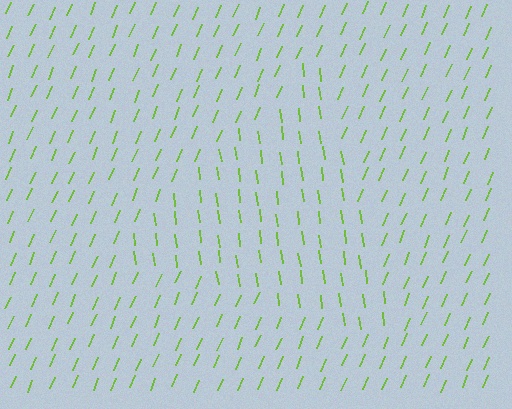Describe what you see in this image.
The image is filled with small lime line segments. A triangle region in the image has lines oriented differently from the surrounding lines, creating a visible texture boundary.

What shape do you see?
I see a triangle.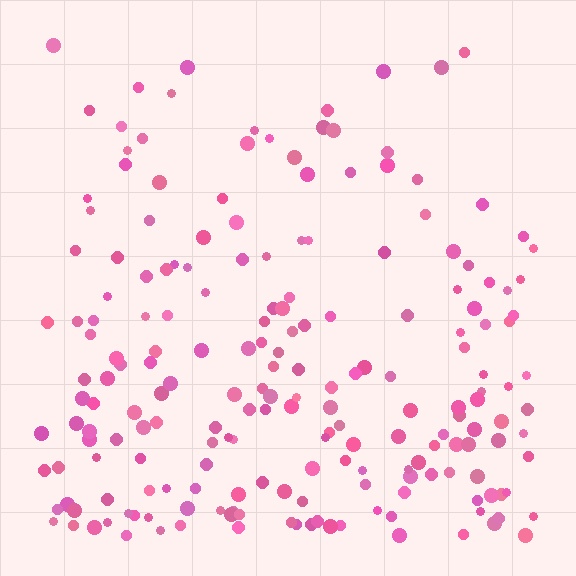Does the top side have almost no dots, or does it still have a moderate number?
Still a moderate number, just noticeably fewer than the bottom.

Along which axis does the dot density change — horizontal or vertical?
Vertical.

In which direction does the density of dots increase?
From top to bottom, with the bottom side densest.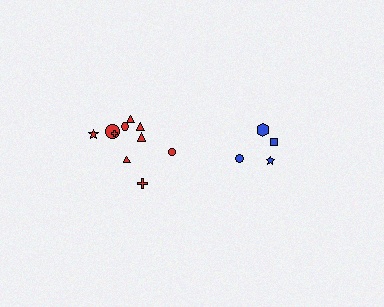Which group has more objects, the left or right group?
The left group.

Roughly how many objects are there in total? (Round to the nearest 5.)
Roughly 15 objects in total.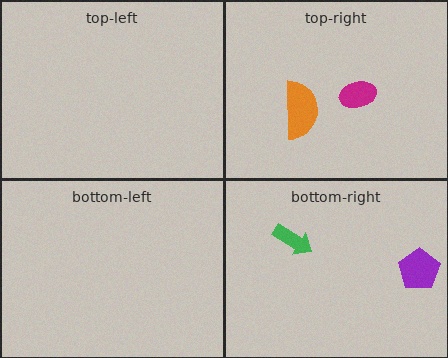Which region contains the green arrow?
The bottom-right region.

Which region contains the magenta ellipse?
The top-right region.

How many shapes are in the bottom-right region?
2.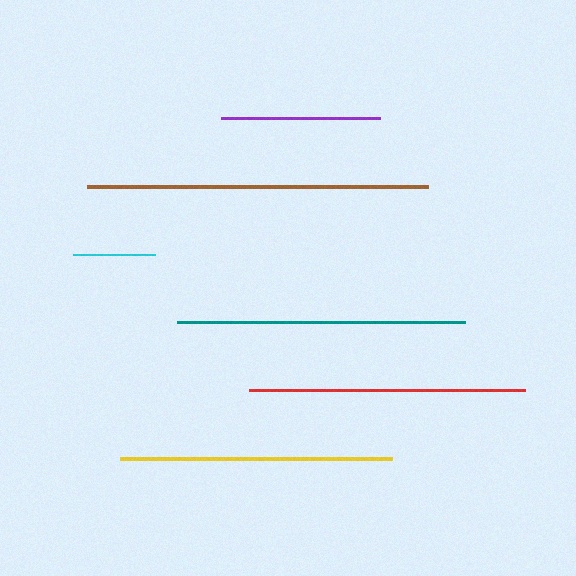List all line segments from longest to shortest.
From longest to shortest: brown, teal, red, yellow, purple, cyan.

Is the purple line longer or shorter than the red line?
The red line is longer than the purple line.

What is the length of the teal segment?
The teal segment is approximately 287 pixels long.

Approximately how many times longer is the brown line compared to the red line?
The brown line is approximately 1.2 times the length of the red line.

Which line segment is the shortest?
The cyan line is the shortest at approximately 82 pixels.